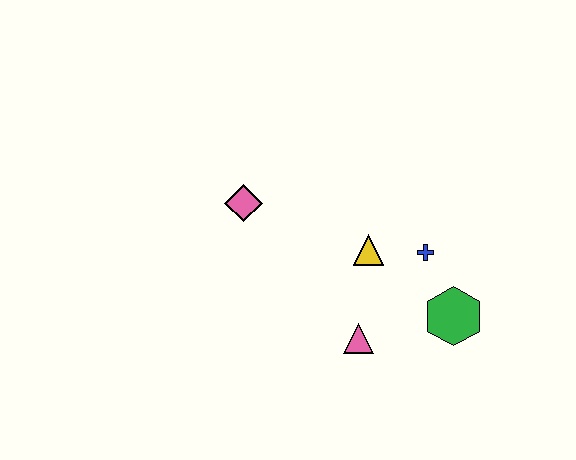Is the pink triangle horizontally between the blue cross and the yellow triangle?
No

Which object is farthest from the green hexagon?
The pink diamond is farthest from the green hexagon.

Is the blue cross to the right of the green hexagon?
No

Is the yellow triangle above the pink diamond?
No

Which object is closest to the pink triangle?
The yellow triangle is closest to the pink triangle.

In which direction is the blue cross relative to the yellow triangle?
The blue cross is to the right of the yellow triangle.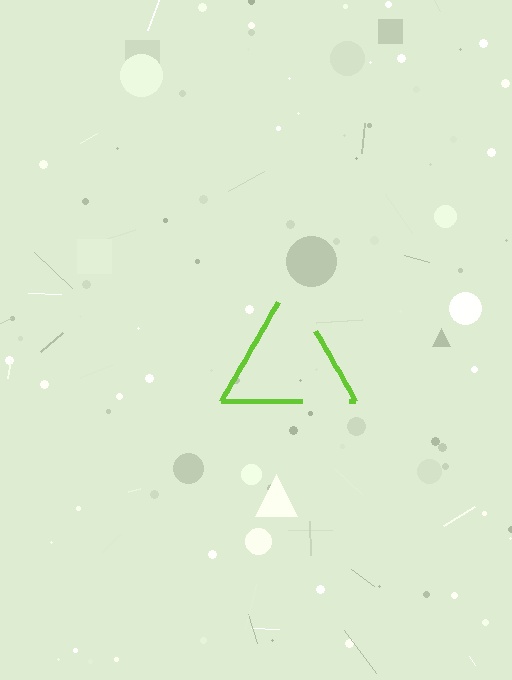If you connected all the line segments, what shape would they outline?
They would outline a triangle.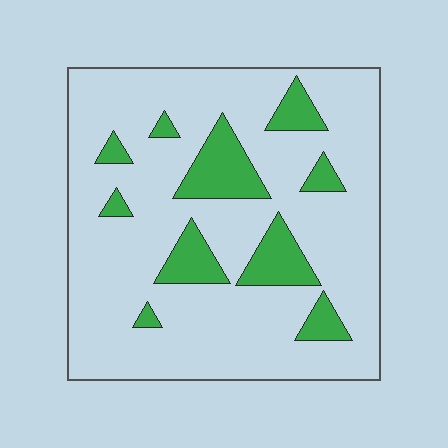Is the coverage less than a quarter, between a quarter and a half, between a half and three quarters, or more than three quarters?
Less than a quarter.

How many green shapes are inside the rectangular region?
10.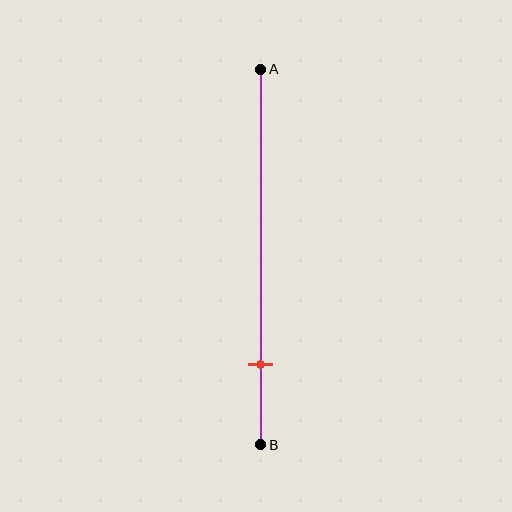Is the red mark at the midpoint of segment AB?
No, the mark is at about 80% from A, not at the 50% midpoint.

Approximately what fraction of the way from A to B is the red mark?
The red mark is approximately 80% of the way from A to B.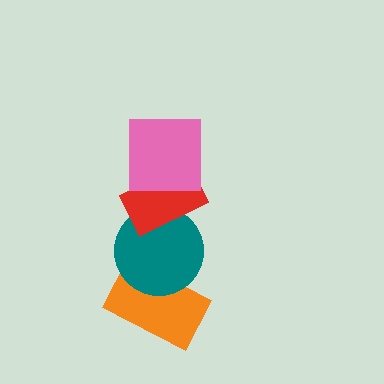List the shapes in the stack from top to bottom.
From top to bottom: the pink square, the red rectangle, the teal circle, the orange rectangle.